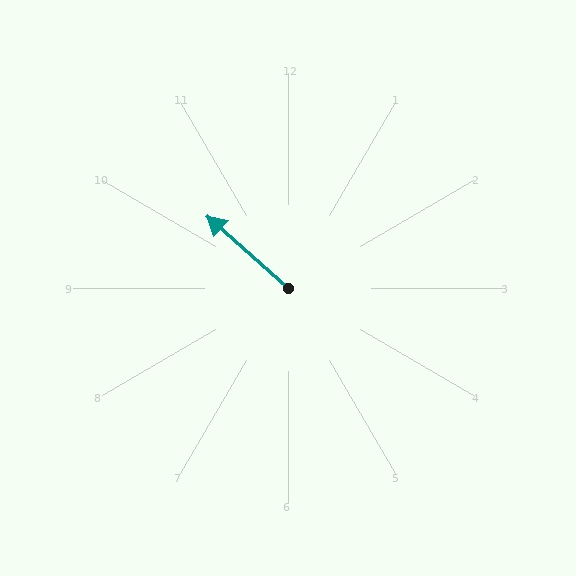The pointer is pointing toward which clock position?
Roughly 10 o'clock.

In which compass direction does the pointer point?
Northwest.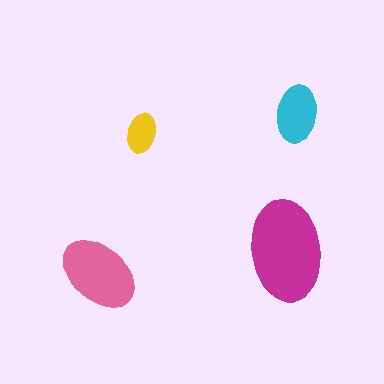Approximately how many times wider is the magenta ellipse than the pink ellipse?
About 1.5 times wider.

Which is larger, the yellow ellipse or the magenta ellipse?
The magenta one.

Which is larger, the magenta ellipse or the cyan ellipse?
The magenta one.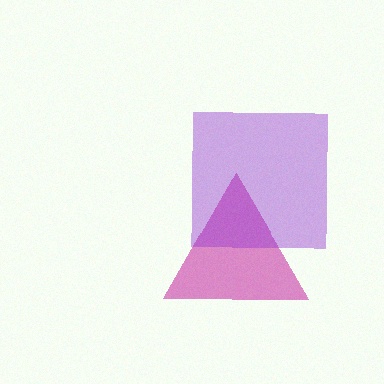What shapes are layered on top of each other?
The layered shapes are: a magenta triangle, a purple square.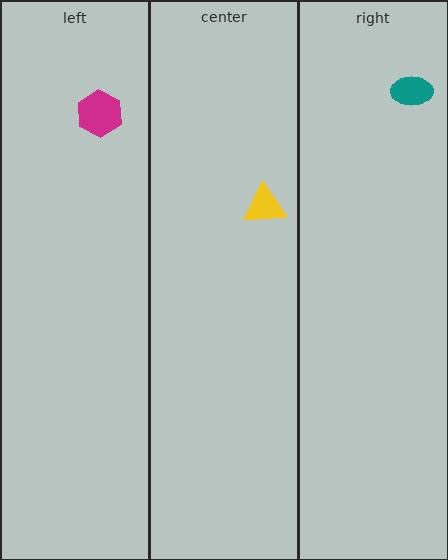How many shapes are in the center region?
1.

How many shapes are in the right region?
1.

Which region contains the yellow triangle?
The center region.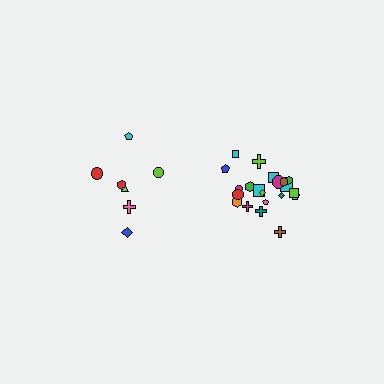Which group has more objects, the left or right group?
The right group.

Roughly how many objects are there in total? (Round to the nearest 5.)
Roughly 30 objects in total.